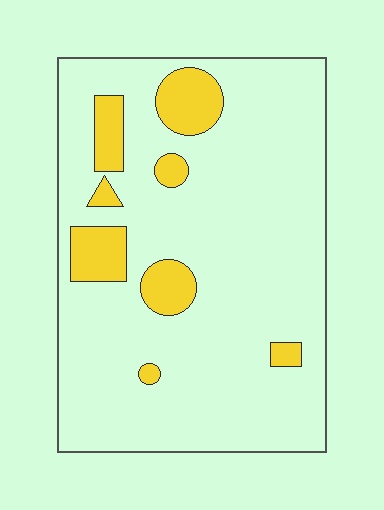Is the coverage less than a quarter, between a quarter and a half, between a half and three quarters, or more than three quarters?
Less than a quarter.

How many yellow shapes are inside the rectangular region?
8.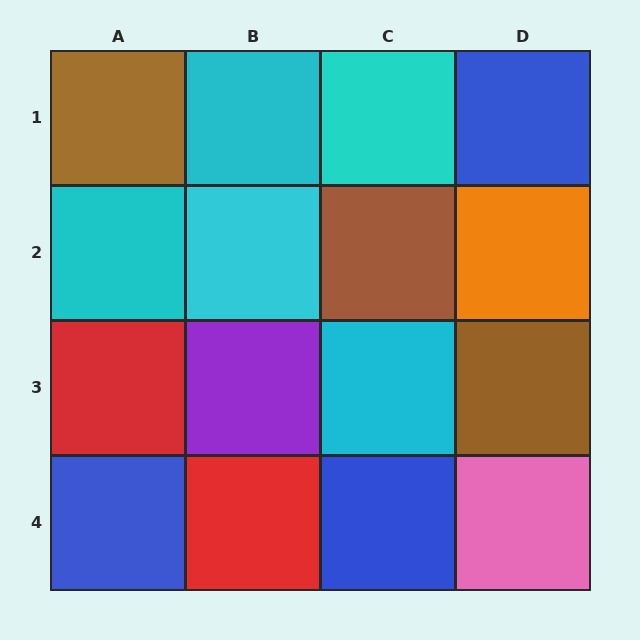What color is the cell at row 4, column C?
Blue.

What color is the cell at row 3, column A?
Red.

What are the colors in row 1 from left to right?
Brown, cyan, cyan, blue.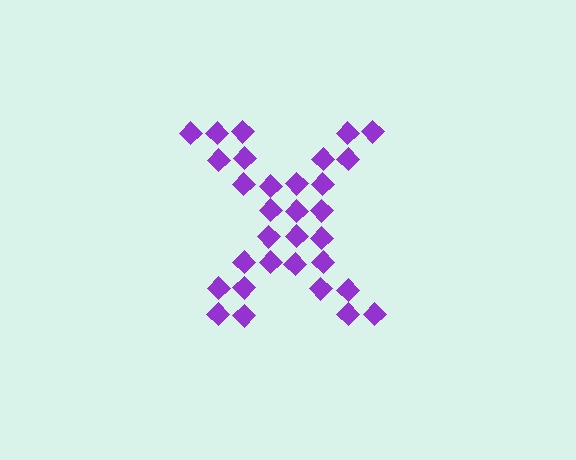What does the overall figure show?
The overall figure shows the letter X.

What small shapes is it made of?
It is made of small diamonds.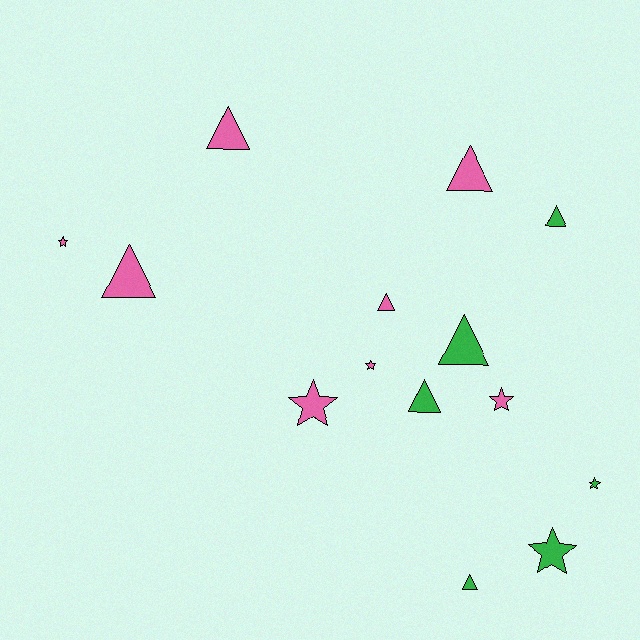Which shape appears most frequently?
Triangle, with 8 objects.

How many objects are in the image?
There are 14 objects.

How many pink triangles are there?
There are 4 pink triangles.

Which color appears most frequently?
Pink, with 8 objects.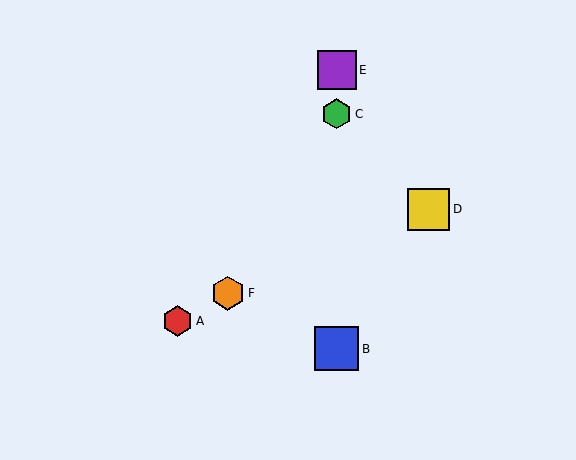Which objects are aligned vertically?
Objects B, C, E are aligned vertically.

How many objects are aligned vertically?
3 objects (B, C, E) are aligned vertically.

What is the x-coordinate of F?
Object F is at x≈228.